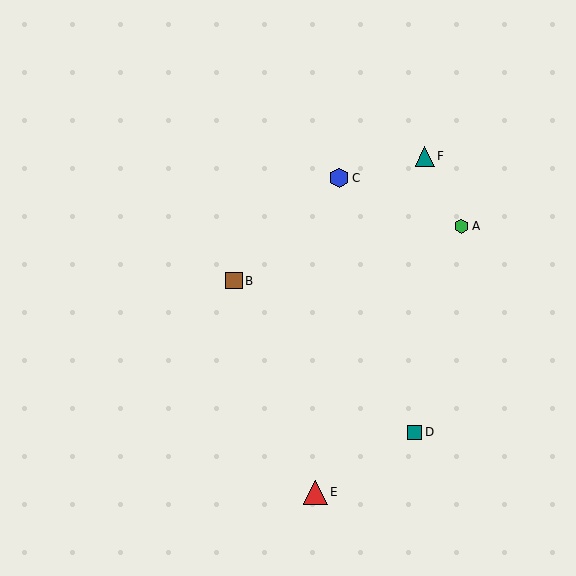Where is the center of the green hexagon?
The center of the green hexagon is at (462, 226).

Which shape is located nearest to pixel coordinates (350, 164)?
The blue hexagon (labeled C) at (339, 178) is nearest to that location.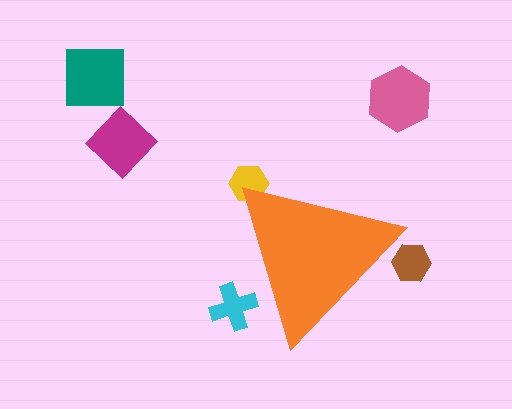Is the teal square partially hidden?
No, the teal square is fully visible.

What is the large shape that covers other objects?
An orange triangle.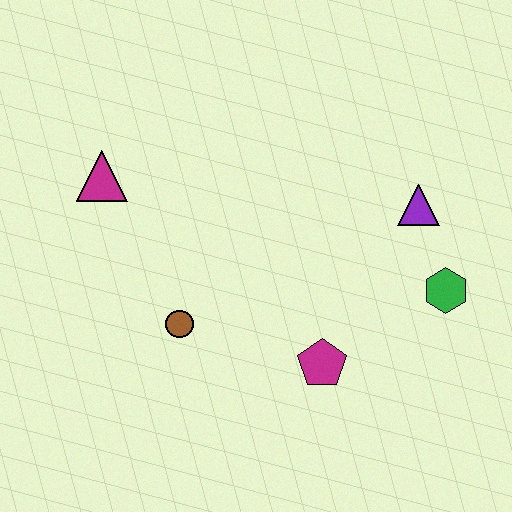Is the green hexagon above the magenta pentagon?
Yes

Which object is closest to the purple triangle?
The green hexagon is closest to the purple triangle.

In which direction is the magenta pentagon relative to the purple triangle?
The magenta pentagon is below the purple triangle.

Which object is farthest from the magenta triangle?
The green hexagon is farthest from the magenta triangle.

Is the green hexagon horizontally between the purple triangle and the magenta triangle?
No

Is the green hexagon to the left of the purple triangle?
No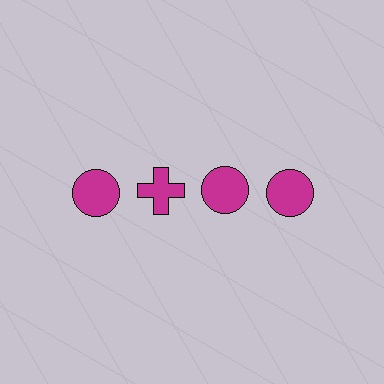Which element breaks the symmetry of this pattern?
The magenta cross in the top row, second from left column breaks the symmetry. All other shapes are magenta circles.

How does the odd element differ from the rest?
It has a different shape: cross instead of circle.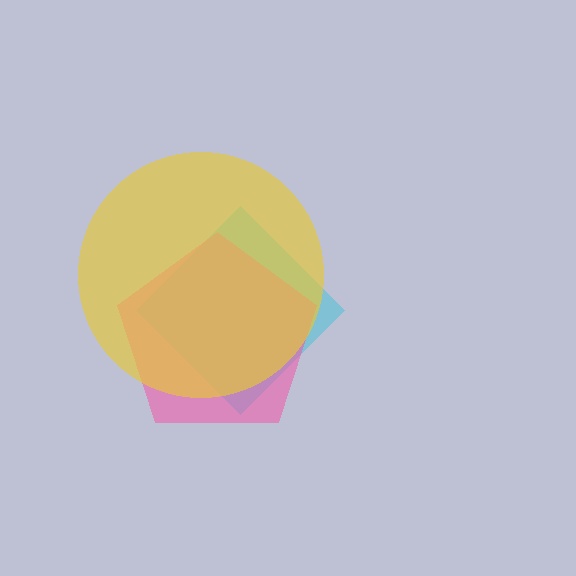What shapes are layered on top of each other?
The layered shapes are: a cyan diamond, a pink pentagon, a yellow circle.